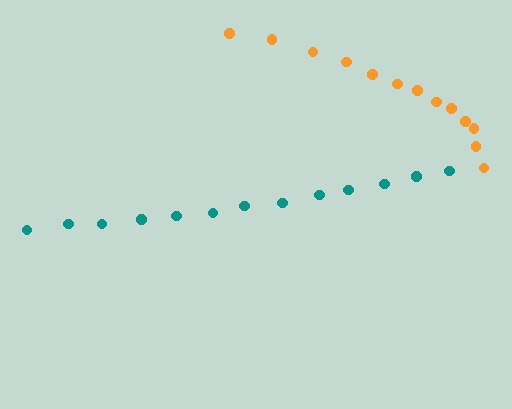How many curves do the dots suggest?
There are 2 distinct paths.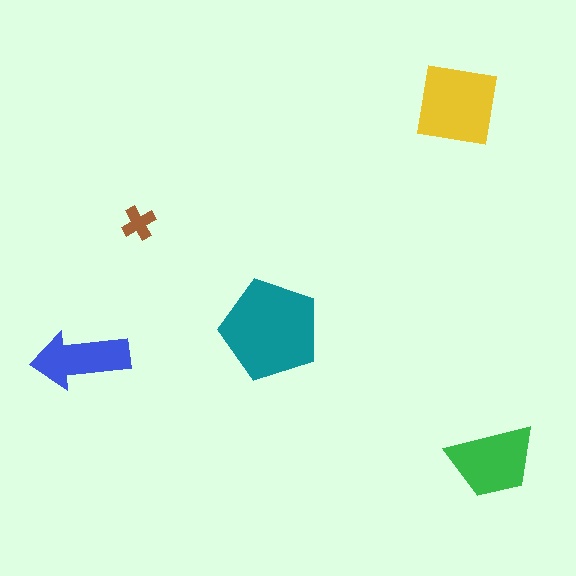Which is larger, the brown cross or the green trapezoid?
The green trapezoid.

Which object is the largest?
The teal pentagon.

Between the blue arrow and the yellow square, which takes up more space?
The yellow square.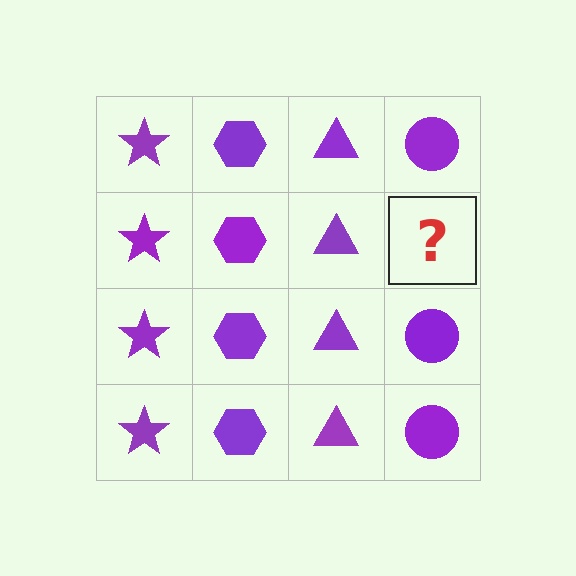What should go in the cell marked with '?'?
The missing cell should contain a purple circle.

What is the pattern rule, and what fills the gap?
The rule is that each column has a consistent shape. The gap should be filled with a purple circle.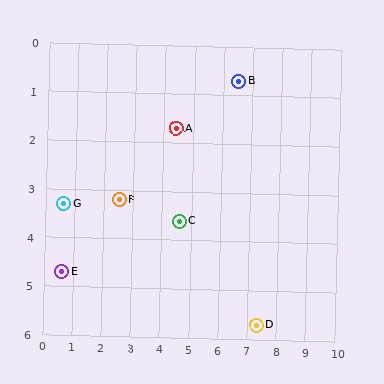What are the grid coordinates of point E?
Point E is at approximately (0.6, 4.7).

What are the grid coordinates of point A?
Point A is at approximately (4.4, 1.7).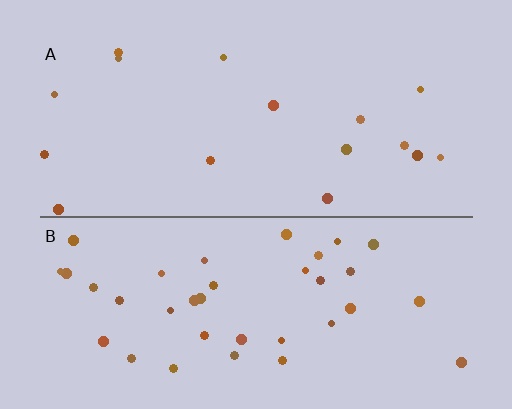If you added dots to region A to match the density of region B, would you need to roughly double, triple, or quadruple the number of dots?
Approximately double.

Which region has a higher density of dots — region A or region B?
B (the bottom).